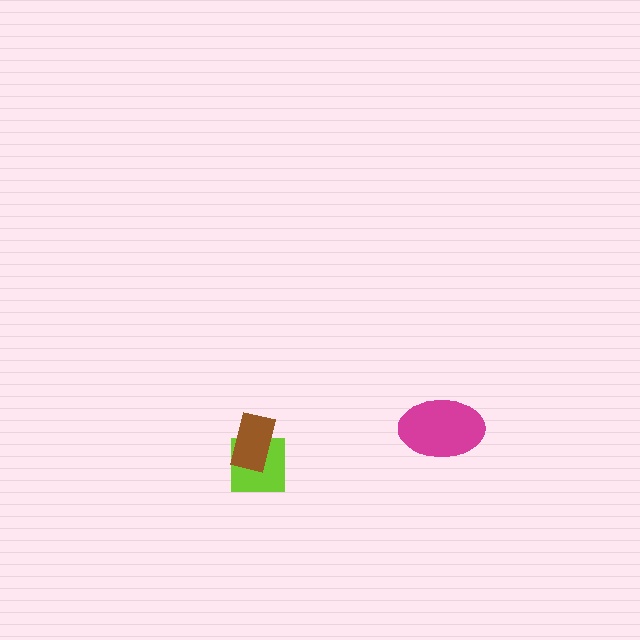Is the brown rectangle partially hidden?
No, no other shape covers it.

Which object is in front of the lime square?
The brown rectangle is in front of the lime square.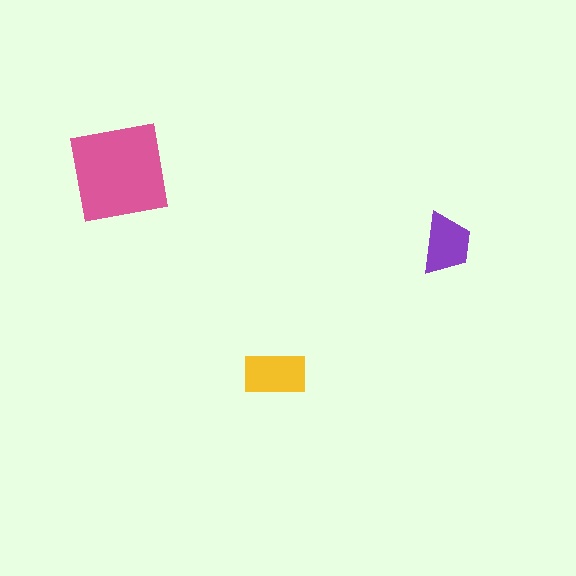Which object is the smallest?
The purple trapezoid.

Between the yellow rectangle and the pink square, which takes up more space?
The pink square.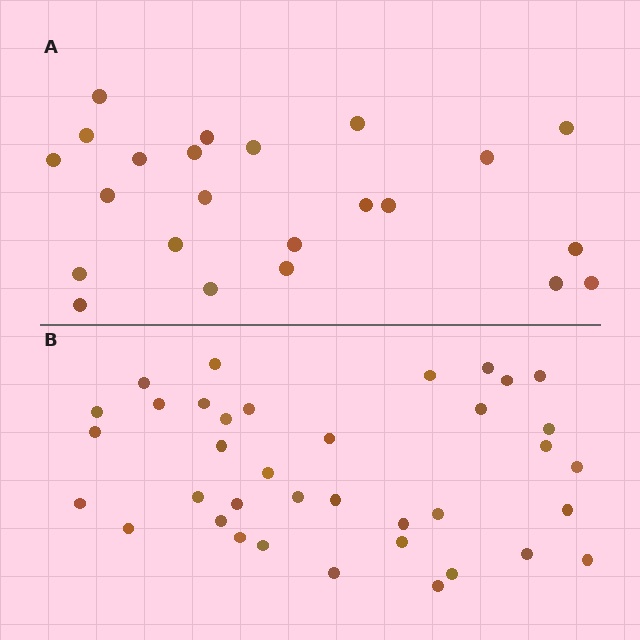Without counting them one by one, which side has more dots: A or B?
Region B (the bottom region) has more dots.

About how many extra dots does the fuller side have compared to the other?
Region B has approximately 15 more dots than region A.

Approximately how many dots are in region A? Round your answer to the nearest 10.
About 20 dots. (The exact count is 23, which rounds to 20.)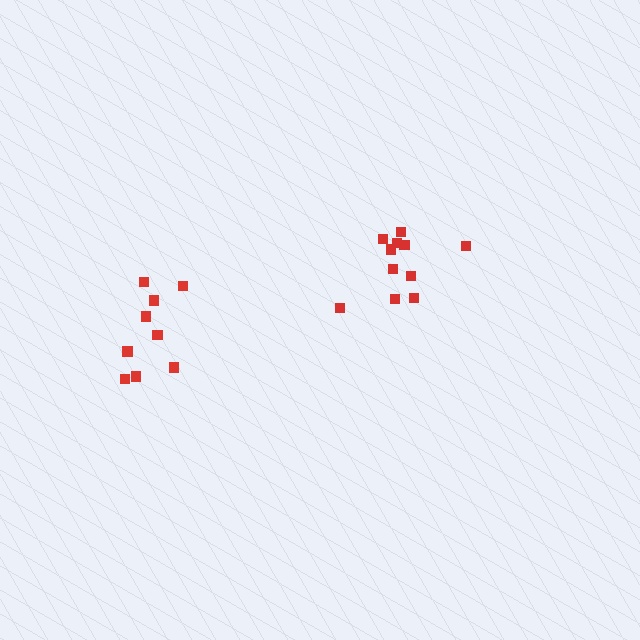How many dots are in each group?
Group 1: 11 dots, Group 2: 9 dots (20 total).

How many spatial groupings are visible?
There are 2 spatial groupings.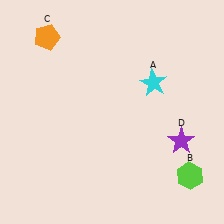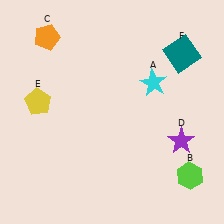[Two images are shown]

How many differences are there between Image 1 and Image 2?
There are 2 differences between the two images.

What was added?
A yellow pentagon (E), a teal square (F) were added in Image 2.